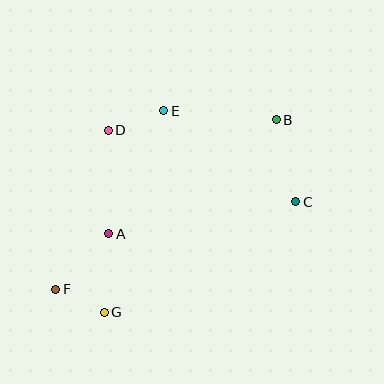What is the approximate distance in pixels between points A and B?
The distance between A and B is approximately 203 pixels.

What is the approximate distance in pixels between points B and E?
The distance between B and E is approximately 113 pixels.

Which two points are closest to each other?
Points F and G are closest to each other.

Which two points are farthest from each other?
Points B and F are farthest from each other.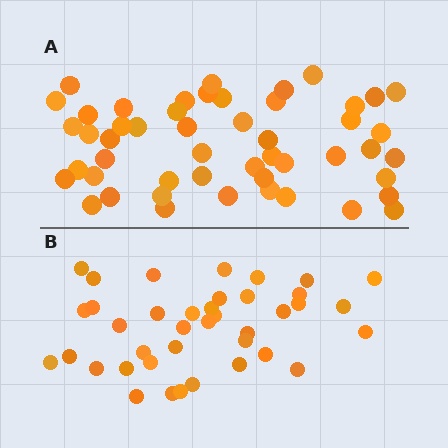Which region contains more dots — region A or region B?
Region A (the top region) has more dots.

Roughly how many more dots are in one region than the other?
Region A has roughly 12 or so more dots than region B.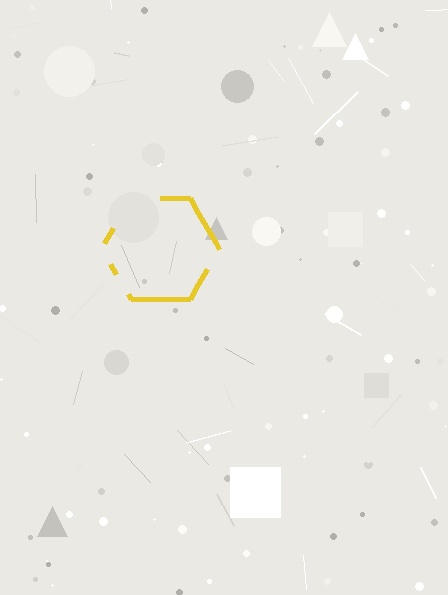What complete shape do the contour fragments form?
The contour fragments form a hexagon.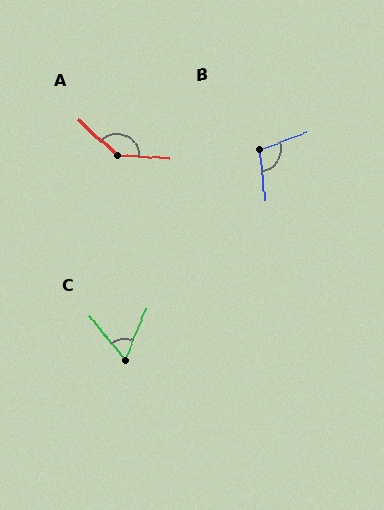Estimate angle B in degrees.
Approximately 104 degrees.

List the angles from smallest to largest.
C (61°), B (104°), A (141°).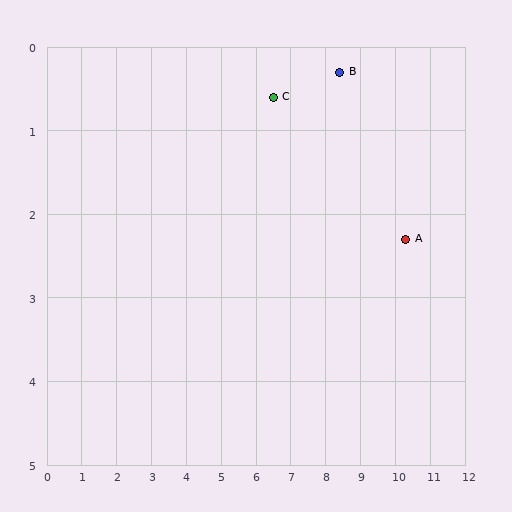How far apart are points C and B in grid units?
Points C and B are about 1.9 grid units apart.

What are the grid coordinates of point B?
Point B is at approximately (8.4, 0.3).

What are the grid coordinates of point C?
Point C is at approximately (6.5, 0.6).